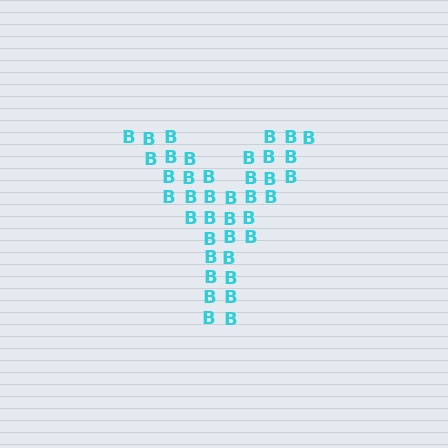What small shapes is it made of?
It is made of small letter B's.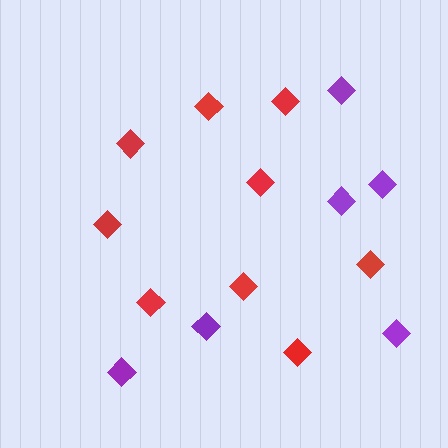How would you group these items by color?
There are 2 groups: one group of red diamonds (9) and one group of purple diamonds (6).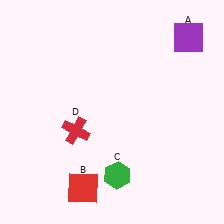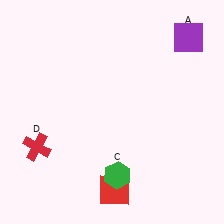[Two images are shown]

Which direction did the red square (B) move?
The red square (B) moved right.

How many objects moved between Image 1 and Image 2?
2 objects moved between the two images.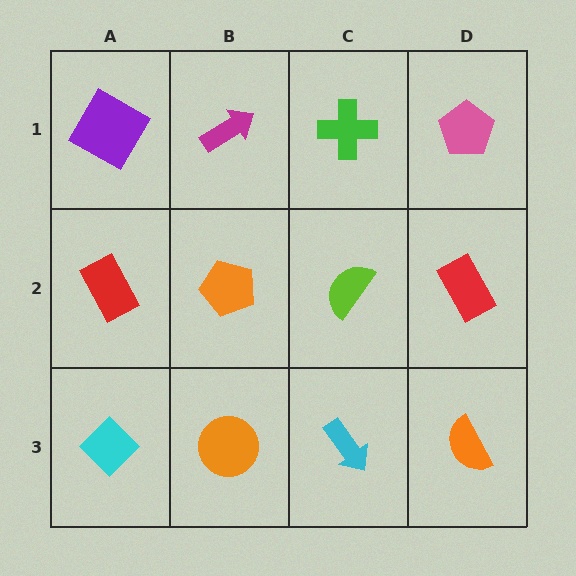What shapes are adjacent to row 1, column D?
A red rectangle (row 2, column D), a green cross (row 1, column C).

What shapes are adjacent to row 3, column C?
A lime semicircle (row 2, column C), an orange circle (row 3, column B), an orange semicircle (row 3, column D).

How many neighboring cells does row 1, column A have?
2.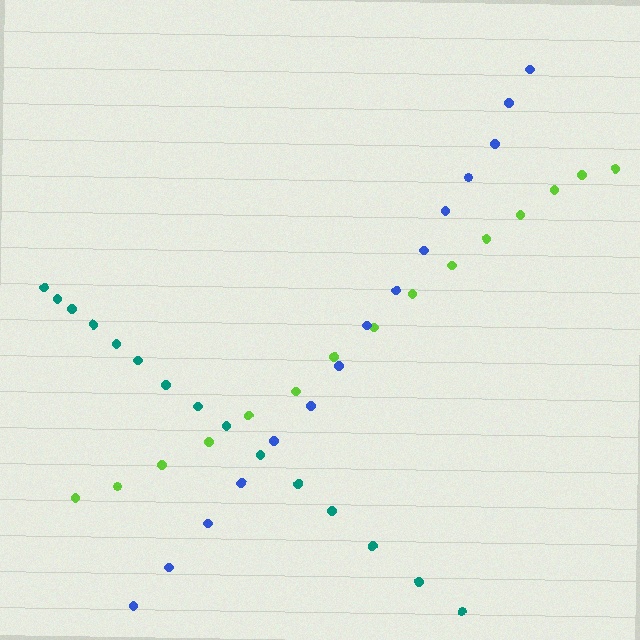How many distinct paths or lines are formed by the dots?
There are 3 distinct paths.